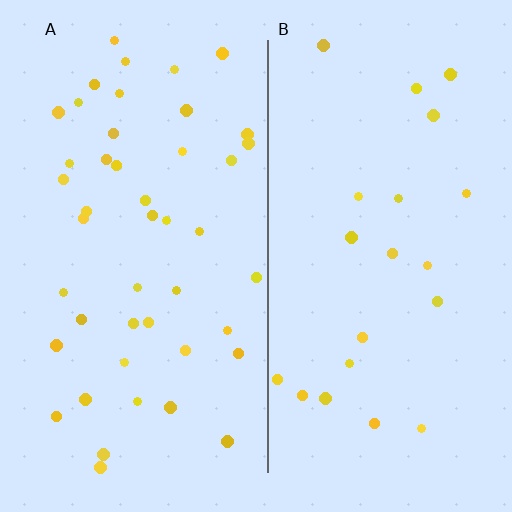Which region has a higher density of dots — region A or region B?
A (the left).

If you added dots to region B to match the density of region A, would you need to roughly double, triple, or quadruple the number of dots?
Approximately double.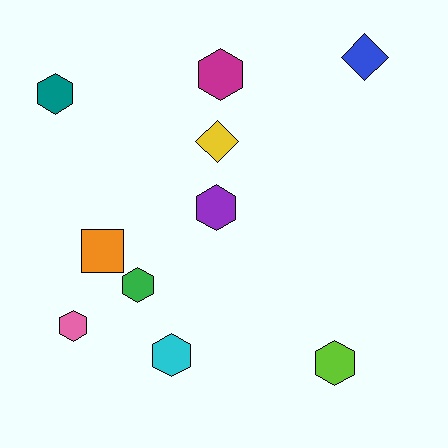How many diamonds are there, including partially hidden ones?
There are 2 diamonds.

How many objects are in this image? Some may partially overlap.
There are 10 objects.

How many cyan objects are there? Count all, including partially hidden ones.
There is 1 cyan object.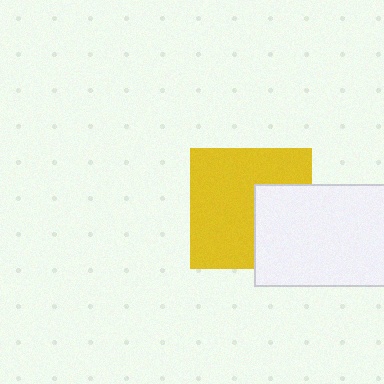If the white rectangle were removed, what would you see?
You would see the complete yellow square.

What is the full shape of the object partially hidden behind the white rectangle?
The partially hidden object is a yellow square.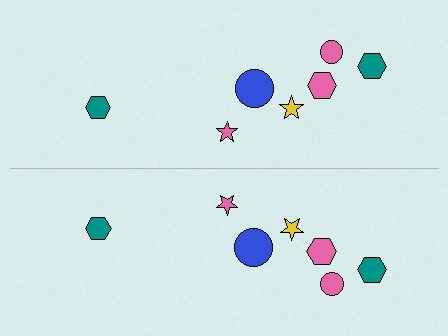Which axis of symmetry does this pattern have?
The pattern has a horizontal axis of symmetry running through the center of the image.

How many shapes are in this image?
There are 14 shapes in this image.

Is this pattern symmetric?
Yes, this pattern has bilateral (reflection) symmetry.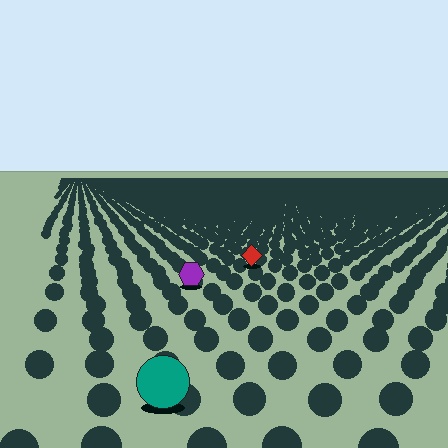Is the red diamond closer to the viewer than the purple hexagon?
No. The purple hexagon is closer — you can tell from the texture gradient: the ground texture is coarser near it.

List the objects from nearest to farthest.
From nearest to farthest: the teal circle, the purple hexagon, the red diamond.